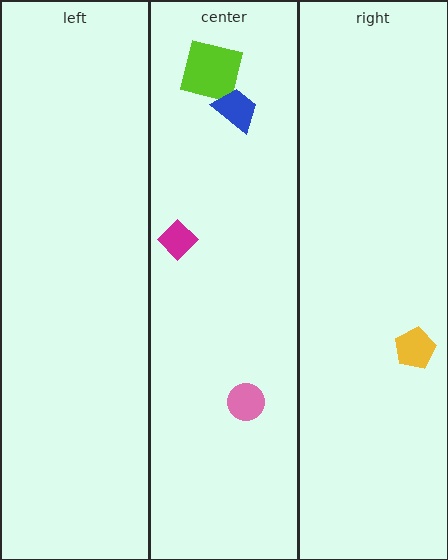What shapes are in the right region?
The yellow pentagon.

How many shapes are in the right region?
1.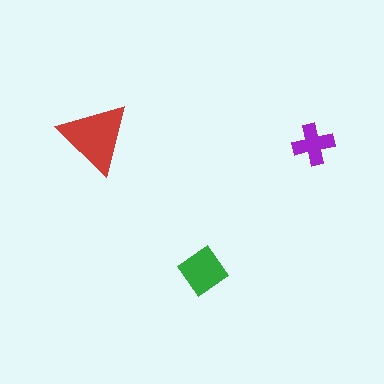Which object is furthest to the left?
The red triangle is leftmost.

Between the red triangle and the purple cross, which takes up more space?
The red triangle.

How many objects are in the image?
There are 3 objects in the image.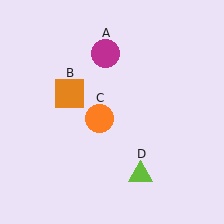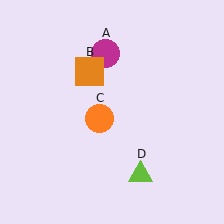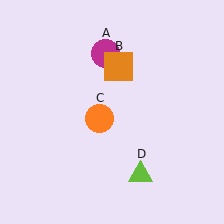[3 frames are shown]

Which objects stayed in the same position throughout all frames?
Magenta circle (object A) and orange circle (object C) and lime triangle (object D) remained stationary.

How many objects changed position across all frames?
1 object changed position: orange square (object B).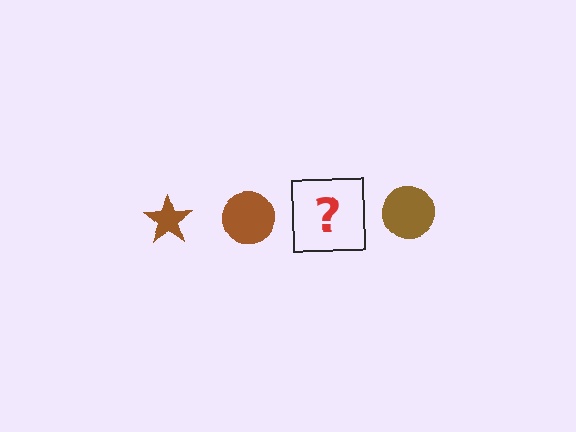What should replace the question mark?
The question mark should be replaced with a brown star.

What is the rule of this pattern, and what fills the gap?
The rule is that the pattern cycles through star, circle shapes in brown. The gap should be filled with a brown star.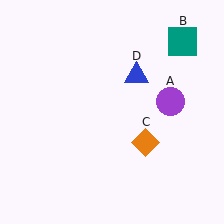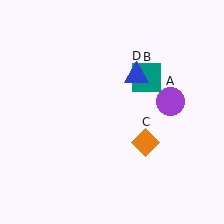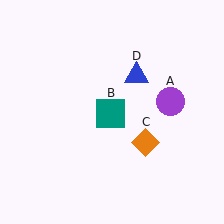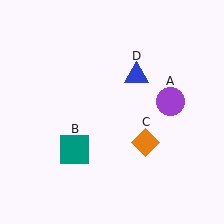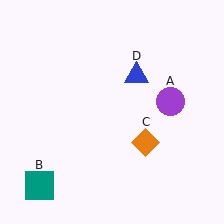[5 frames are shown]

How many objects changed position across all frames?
1 object changed position: teal square (object B).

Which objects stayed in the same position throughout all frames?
Purple circle (object A) and orange diamond (object C) and blue triangle (object D) remained stationary.